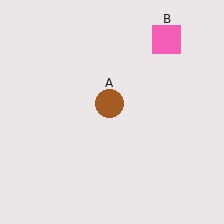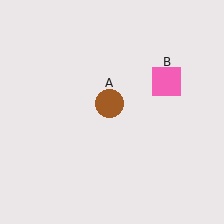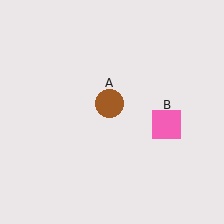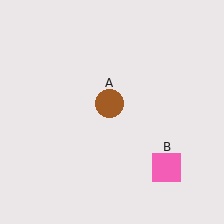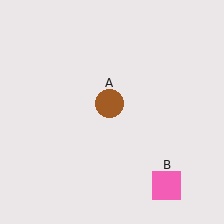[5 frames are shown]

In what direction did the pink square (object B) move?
The pink square (object B) moved down.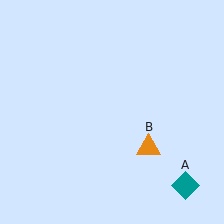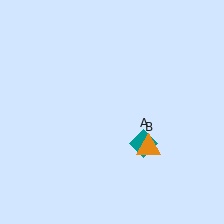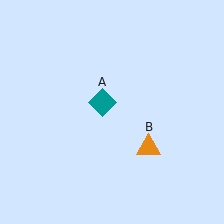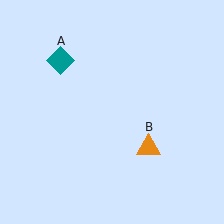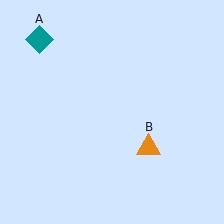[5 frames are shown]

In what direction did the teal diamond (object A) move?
The teal diamond (object A) moved up and to the left.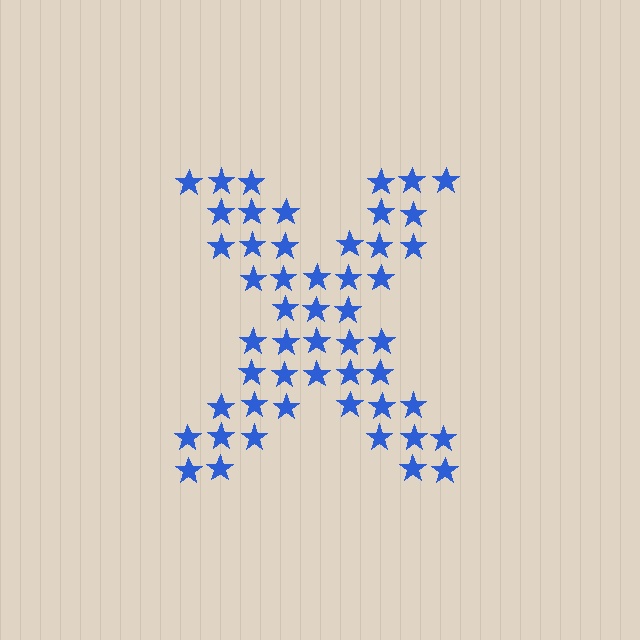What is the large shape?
The large shape is the letter X.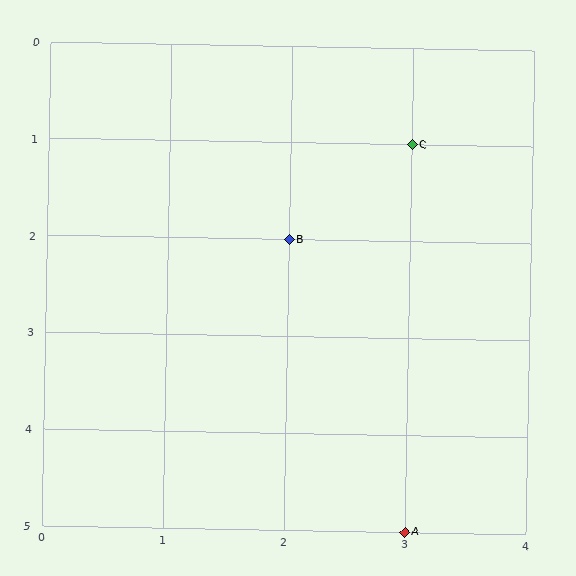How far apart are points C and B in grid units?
Points C and B are 1 column and 1 row apart (about 1.4 grid units diagonally).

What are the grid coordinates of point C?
Point C is at grid coordinates (3, 1).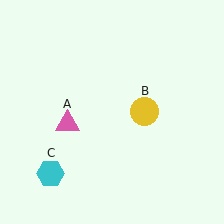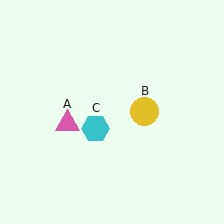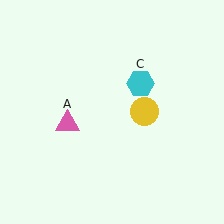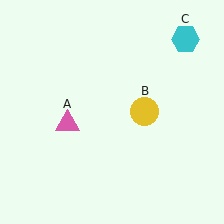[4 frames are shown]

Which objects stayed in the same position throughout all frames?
Pink triangle (object A) and yellow circle (object B) remained stationary.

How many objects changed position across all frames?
1 object changed position: cyan hexagon (object C).